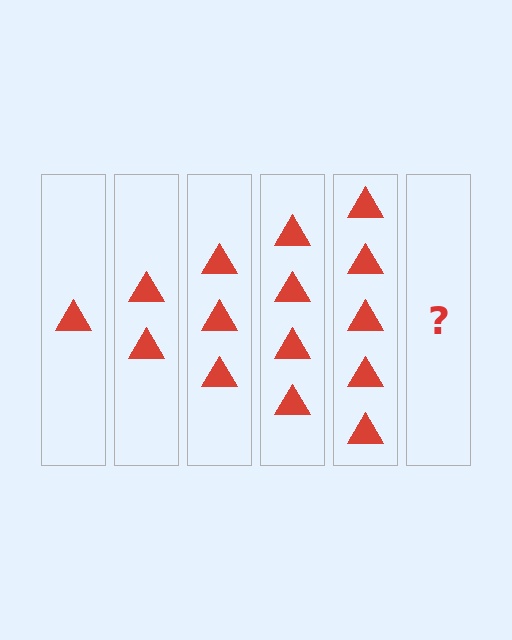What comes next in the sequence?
The next element should be 6 triangles.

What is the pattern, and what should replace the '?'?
The pattern is that each step adds one more triangle. The '?' should be 6 triangles.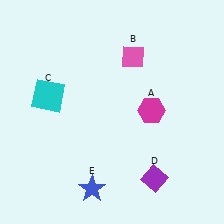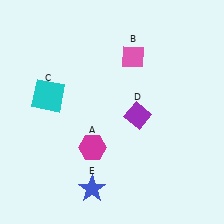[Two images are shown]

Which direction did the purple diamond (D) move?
The purple diamond (D) moved up.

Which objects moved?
The objects that moved are: the magenta hexagon (A), the purple diamond (D).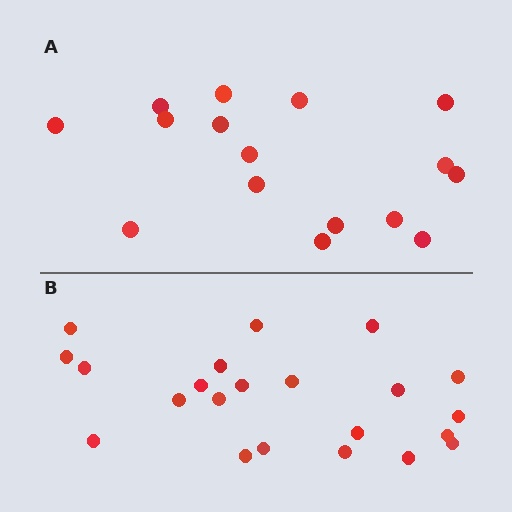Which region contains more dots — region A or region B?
Region B (the bottom region) has more dots.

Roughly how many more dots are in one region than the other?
Region B has about 6 more dots than region A.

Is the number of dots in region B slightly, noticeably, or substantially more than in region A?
Region B has noticeably more, but not dramatically so. The ratio is roughly 1.4 to 1.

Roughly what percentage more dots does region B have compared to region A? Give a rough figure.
About 40% more.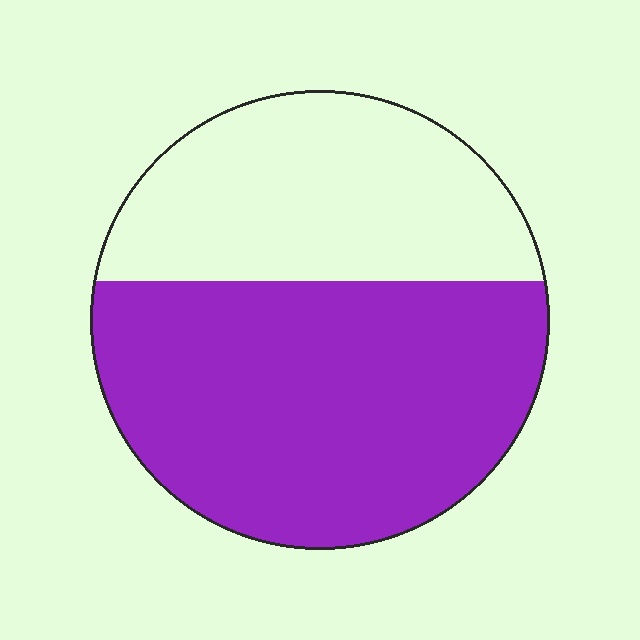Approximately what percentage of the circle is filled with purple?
Approximately 60%.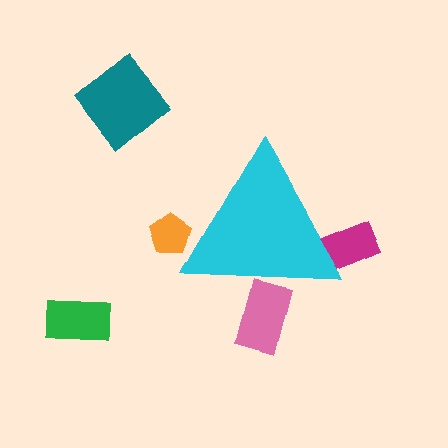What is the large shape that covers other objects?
A cyan triangle.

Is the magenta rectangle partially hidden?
Yes, the magenta rectangle is partially hidden behind the cyan triangle.